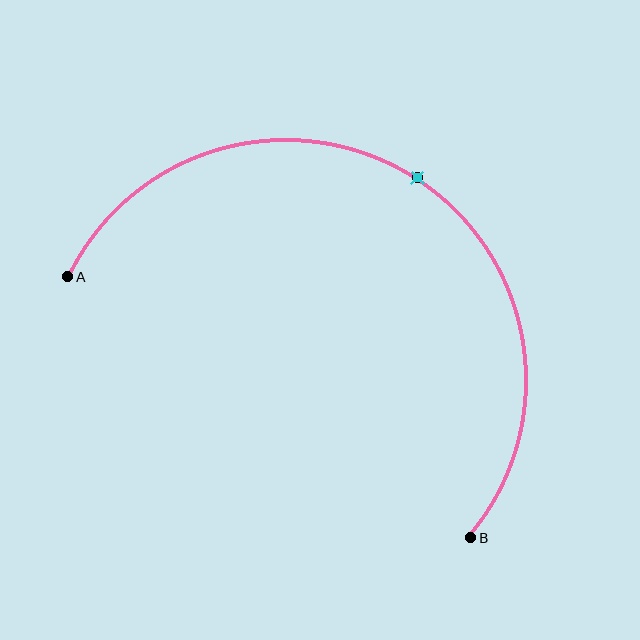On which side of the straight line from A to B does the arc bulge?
The arc bulges above the straight line connecting A and B.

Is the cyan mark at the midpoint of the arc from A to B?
Yes. The cyan mark lies on the arc at equal arc-length from both A and B — it is the arc midpoint.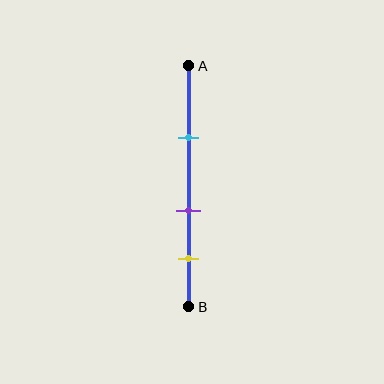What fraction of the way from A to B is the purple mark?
The purple mark is approximately 60% (0.6) of the way from A to B.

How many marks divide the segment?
There are 3 marks dividing the segment.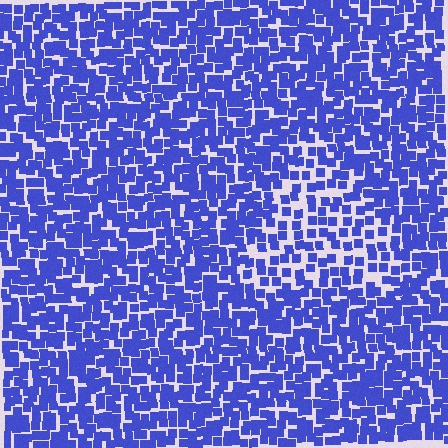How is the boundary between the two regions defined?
The boundary is defined by a change in element density (approximately 1.8x ratio). All elements are the same color, size, and shape.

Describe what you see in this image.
The image contains small blue elements arranged at two different densities. A triangle-shaped region is visible where the elements are less densely packed than the surrounding area.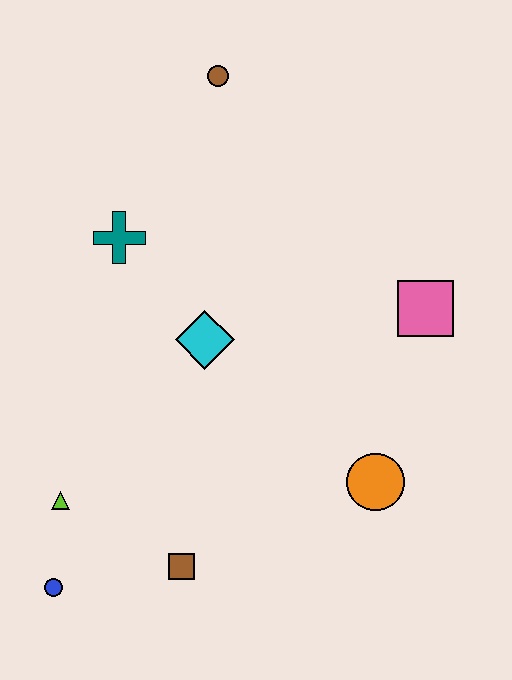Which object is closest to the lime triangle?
The blue circle is closest to the lime triangle.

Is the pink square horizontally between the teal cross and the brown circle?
No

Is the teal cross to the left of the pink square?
Yes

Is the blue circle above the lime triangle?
No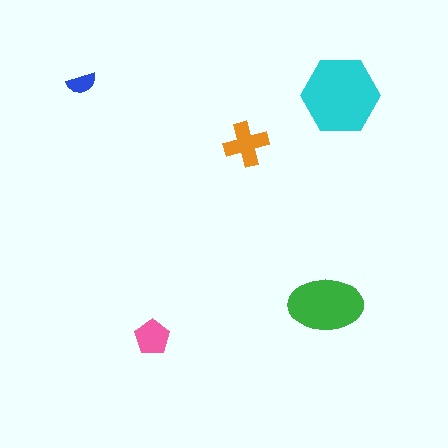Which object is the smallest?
The blue semicircle.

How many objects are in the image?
There are 5 objects in the image.